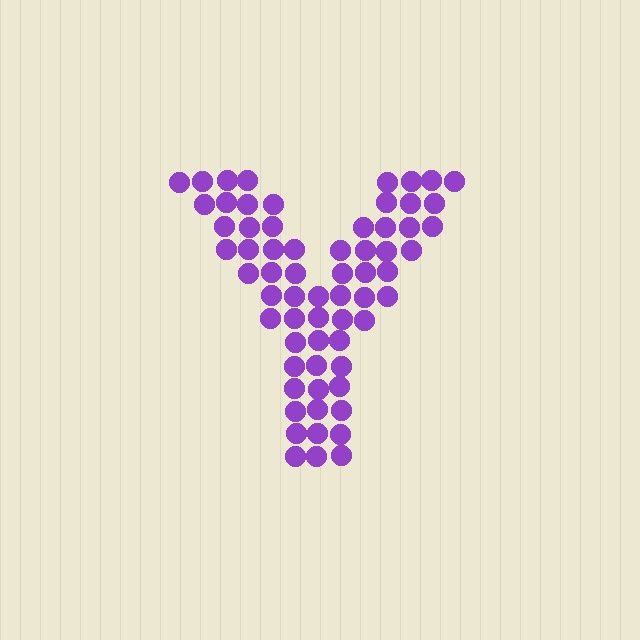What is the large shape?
The large shape is the letter Y.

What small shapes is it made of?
It is made of small circles.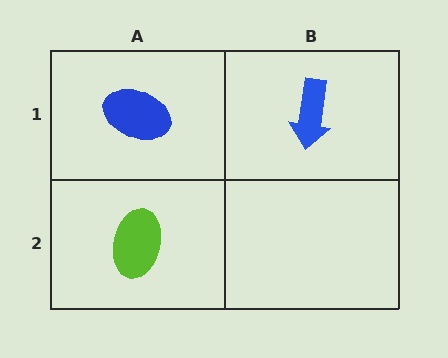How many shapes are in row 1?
2 shapes.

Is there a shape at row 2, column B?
No, that cell is empty.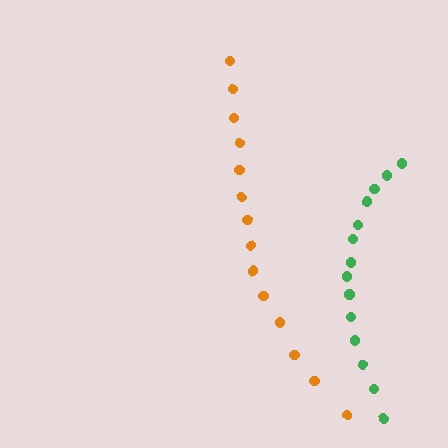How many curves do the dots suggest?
There are 2 distinct paths.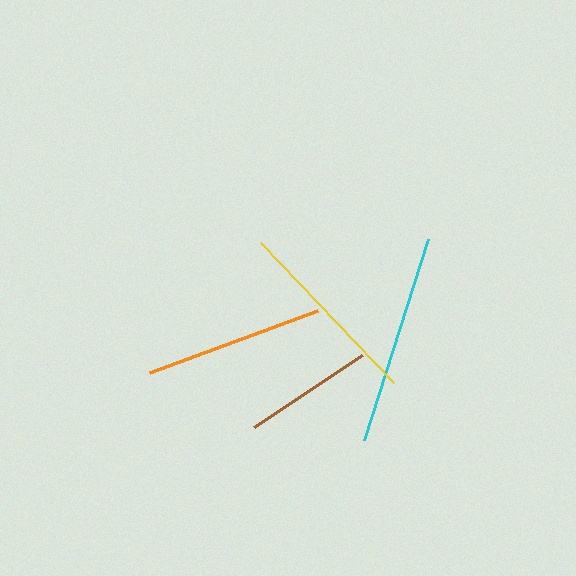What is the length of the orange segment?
The orange segment is approximately 179 pixels long.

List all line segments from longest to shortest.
From longest to shortest: cyan, yellow, orange, brown.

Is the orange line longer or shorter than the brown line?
The orange line is longer than the brown line.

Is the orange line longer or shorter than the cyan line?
The cyan line is longer than the orange line.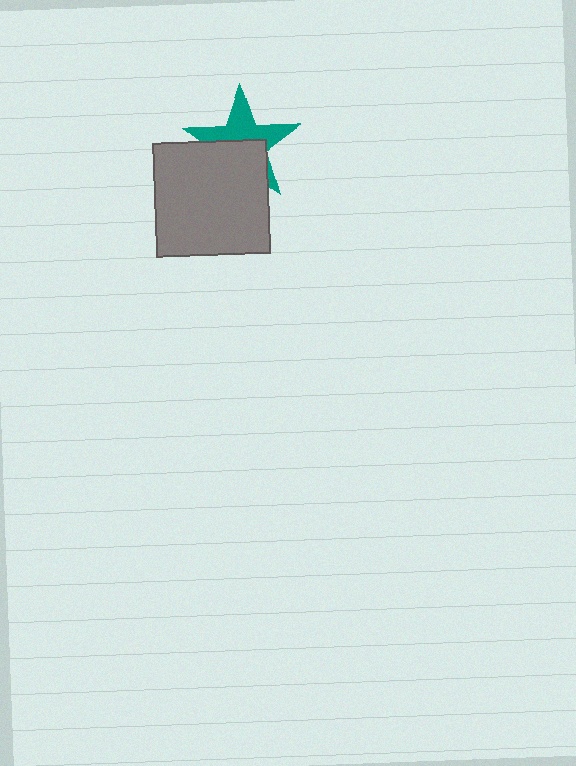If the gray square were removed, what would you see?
You would see the complete teal star.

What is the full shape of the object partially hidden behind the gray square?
The partially hidden object is a teal star.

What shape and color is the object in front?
The object in front is a gray square.